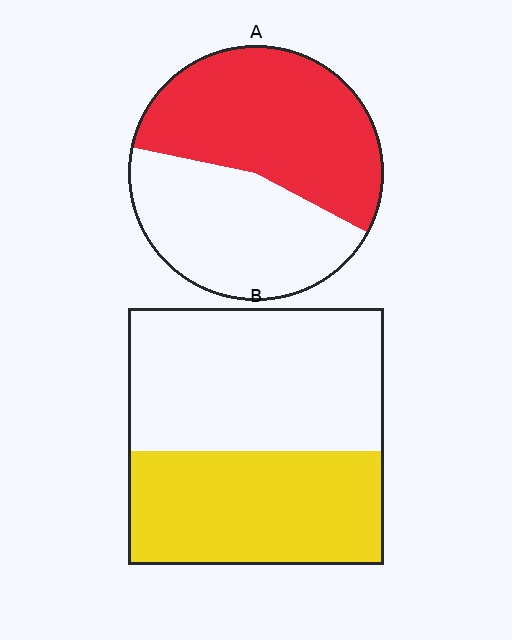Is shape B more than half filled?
No.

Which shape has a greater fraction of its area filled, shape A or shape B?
Shape A.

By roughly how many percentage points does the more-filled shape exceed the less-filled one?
By roughly 10 percentage points (A over B).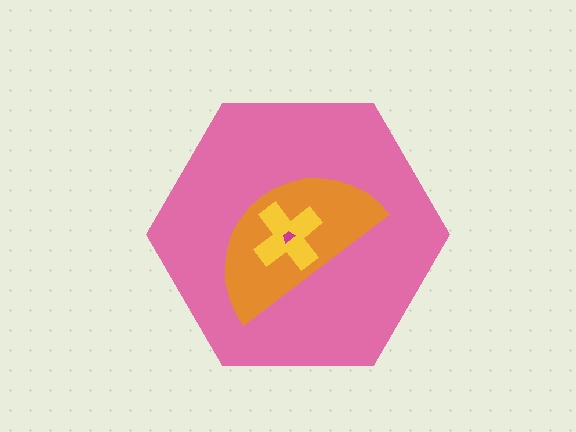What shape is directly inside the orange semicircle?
The yellow cross.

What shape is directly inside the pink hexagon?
The orange semicircle.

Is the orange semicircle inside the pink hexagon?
Yes.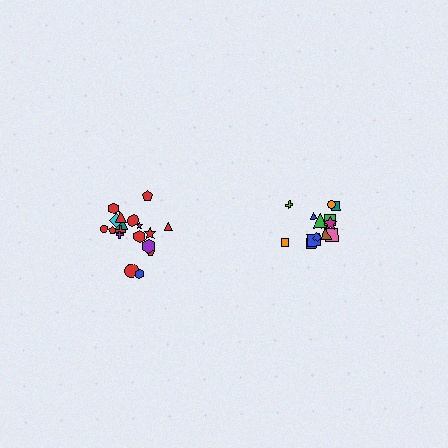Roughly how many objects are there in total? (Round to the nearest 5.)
Roughly 35 objects in total.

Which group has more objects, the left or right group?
The left group.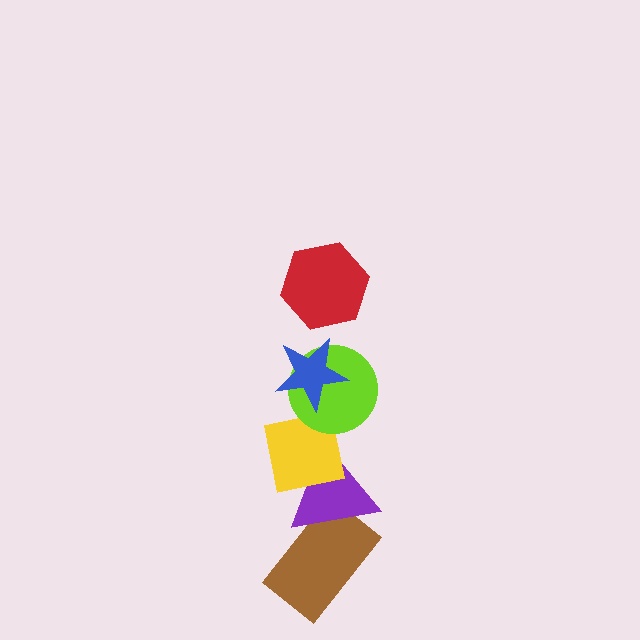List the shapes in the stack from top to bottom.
From top to bottom: the red hexagon, the blue star, the lime circle, the yellow square, the purple triangle, the brown rectangle.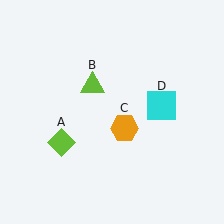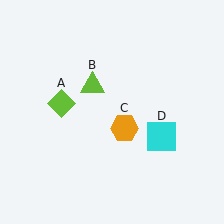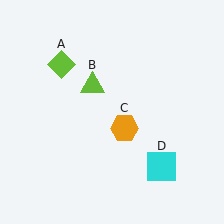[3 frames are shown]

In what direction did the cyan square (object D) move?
The cyan square (object D) moved down.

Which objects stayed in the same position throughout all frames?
Lime triangle (object B) and orange hexagon (object C) remained stationary.